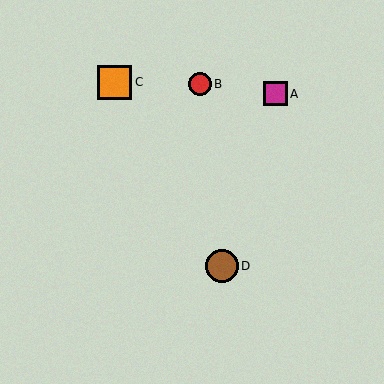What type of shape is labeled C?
Shape C is an orange square.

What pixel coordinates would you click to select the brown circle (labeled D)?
Click at (222, 266) to select the brown circle D.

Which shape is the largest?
The orange square (labeled C) is the largest.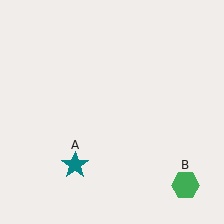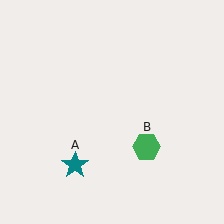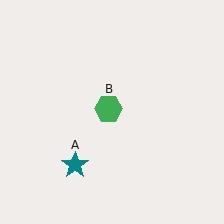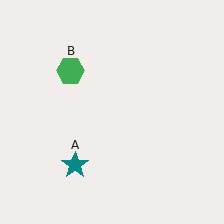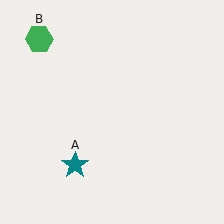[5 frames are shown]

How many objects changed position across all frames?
1 object changed position: green hexagon (object B).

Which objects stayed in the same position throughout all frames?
Teal star (object A) remained stationary.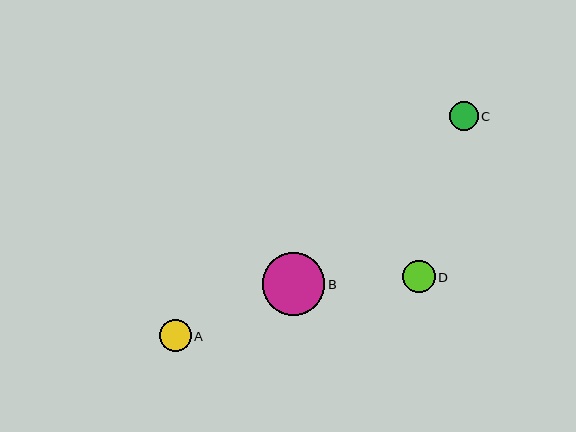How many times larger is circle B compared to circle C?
Circle B is approximately 2.2 times the size of circle C.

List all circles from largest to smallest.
From largest to smallest: B, D, A, C.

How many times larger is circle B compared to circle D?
Circle B is approximately 1.9 times the size of circle D.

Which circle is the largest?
Circle B is the largest with a size of approximately 62 pixels.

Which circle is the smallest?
Circle C is the smallest with a size of approximately 29 pixels.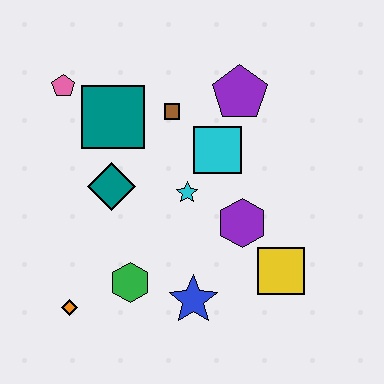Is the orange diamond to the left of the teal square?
Yes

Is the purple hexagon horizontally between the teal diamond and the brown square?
No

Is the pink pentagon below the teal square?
No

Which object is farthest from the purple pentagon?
The orange diamond is farthest from the purple pentagon.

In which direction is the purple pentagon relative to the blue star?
The purple pentagon is above the blue star.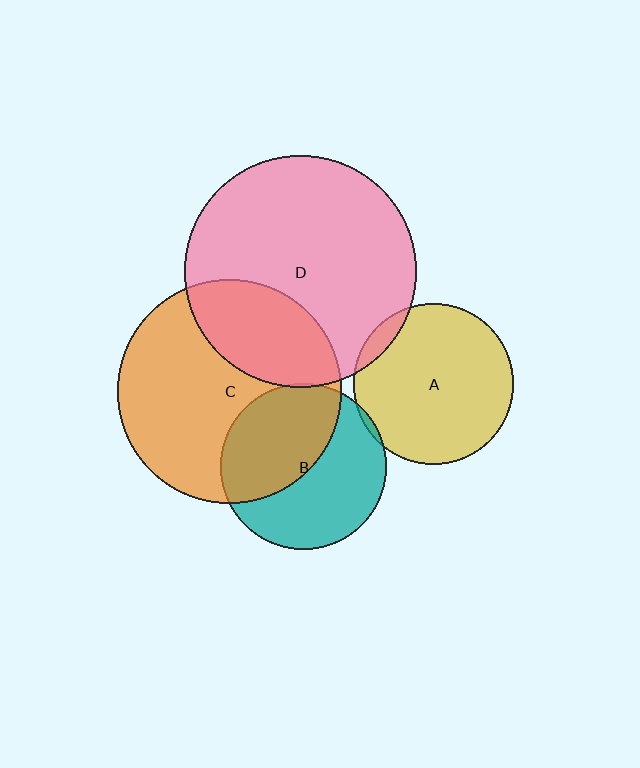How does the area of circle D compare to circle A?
Approximately 2.1 times.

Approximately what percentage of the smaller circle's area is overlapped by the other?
Approximately 5%.